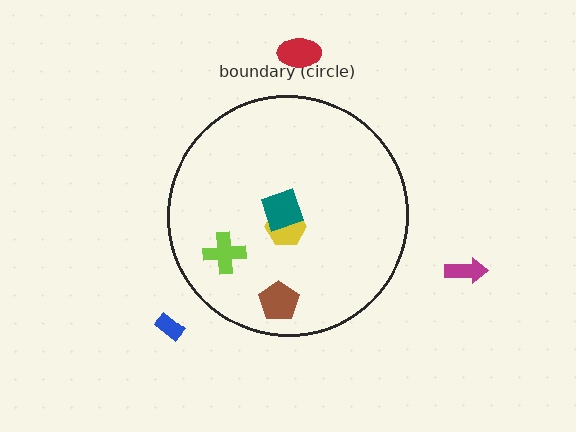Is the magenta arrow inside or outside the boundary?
Outside.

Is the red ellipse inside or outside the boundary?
Outside.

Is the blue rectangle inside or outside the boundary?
Outside.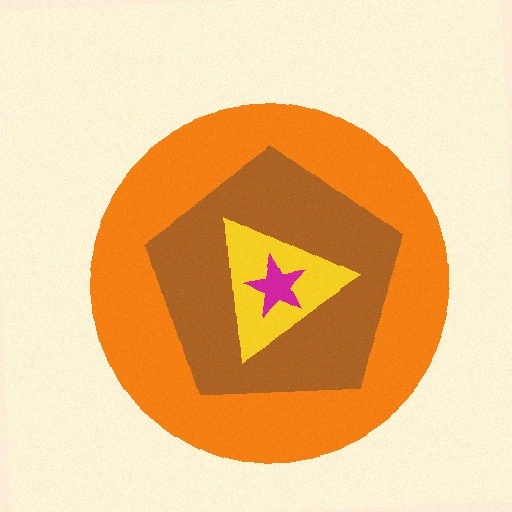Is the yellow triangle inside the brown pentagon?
Yes.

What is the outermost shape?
The orange circle.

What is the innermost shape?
The magenta star.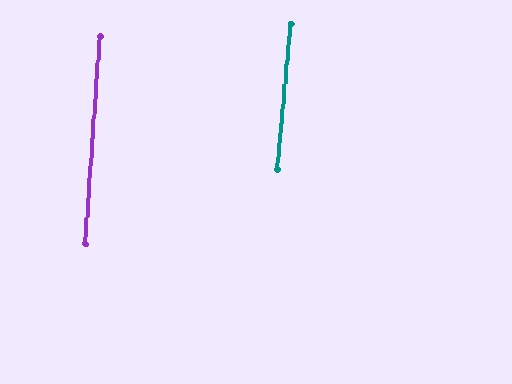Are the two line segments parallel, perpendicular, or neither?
Parallel — their directions differ by only 1.3°.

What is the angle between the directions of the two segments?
Approximately 1 degree.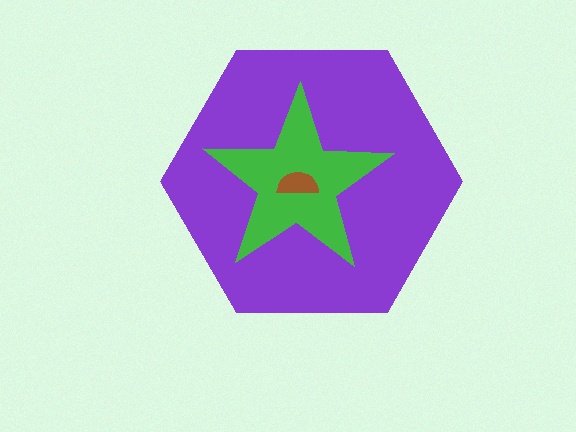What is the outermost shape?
The purple hexagon.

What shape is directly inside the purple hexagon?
The green star.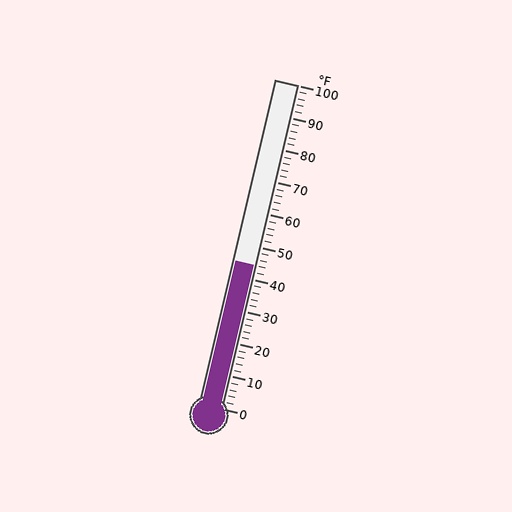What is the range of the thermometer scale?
The thermometer scale ranges from 0°F to 100°F.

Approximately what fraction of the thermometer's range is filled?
The thermometer is filled to approximately 45% of its range.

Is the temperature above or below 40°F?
The temperature is above 40°F.